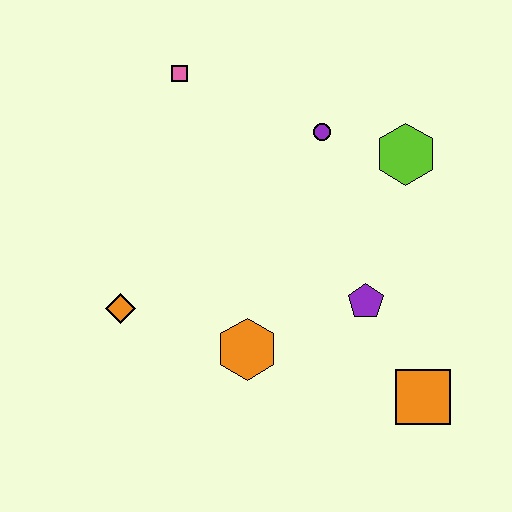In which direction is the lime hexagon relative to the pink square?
The lime hexagon is to the right of the pink square.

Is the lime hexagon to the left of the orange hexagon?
No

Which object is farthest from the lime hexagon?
The orange diamond is farthest from the lime hexagon.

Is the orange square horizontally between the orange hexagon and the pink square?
No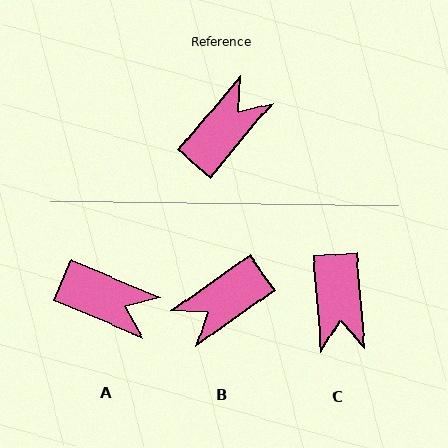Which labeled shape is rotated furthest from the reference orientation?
B, about 166 degrees away.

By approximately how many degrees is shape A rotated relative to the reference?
Approximately 73 degrees clockwise.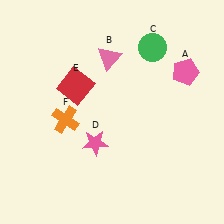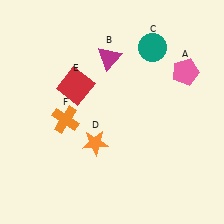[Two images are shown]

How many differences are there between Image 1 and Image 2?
There are 3 differences between the two images.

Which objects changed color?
B changed from pink to magenta. C changed from green to teal. D changed from pink to orange.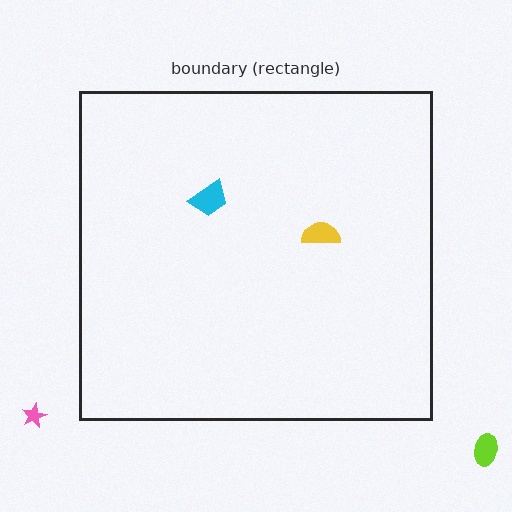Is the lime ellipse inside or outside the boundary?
Outside.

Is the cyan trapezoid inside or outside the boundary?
Inside.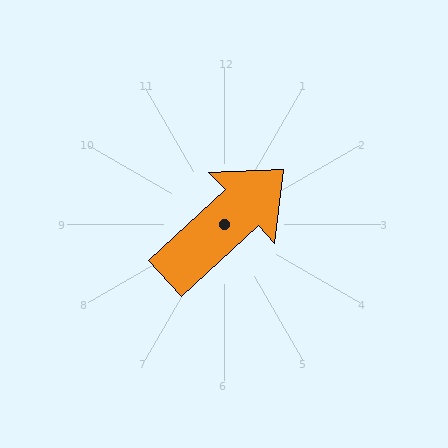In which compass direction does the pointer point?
Northeast.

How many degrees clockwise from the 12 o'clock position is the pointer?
Approximately 47 degrees.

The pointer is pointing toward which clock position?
Roughly 2 o'clock.